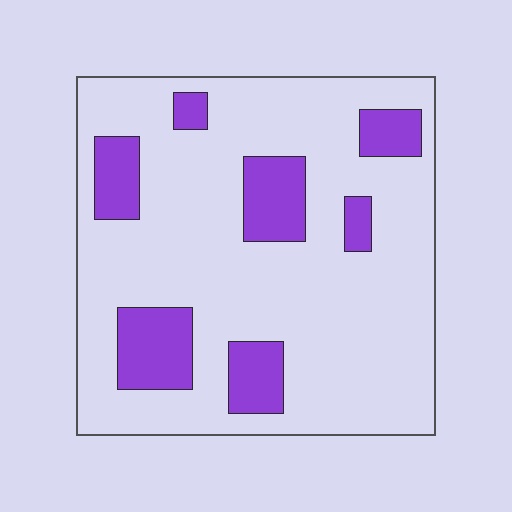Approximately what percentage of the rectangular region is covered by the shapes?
Approximately 20%.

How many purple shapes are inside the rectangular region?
7.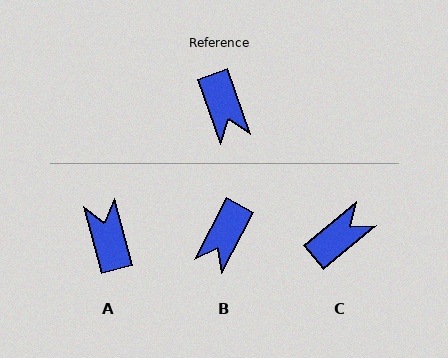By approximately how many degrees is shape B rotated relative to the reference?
Approximately 46 degrees clockwise.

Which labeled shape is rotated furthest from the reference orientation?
A, about 176 degrees away.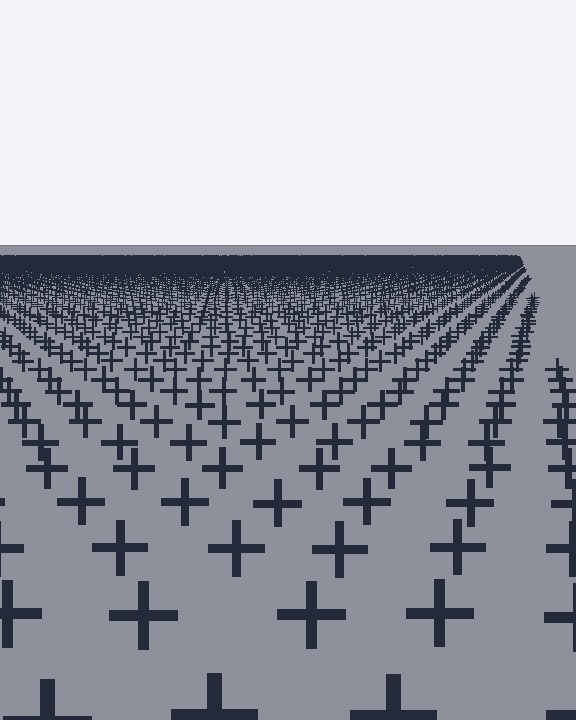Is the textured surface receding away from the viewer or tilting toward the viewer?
The surface is receding away from the viewer. Texture elements get smaller and denser toward the top.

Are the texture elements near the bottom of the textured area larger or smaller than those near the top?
Larger. Near the bottom, elements are closer to the viewer and appear at a bigger on-screen size.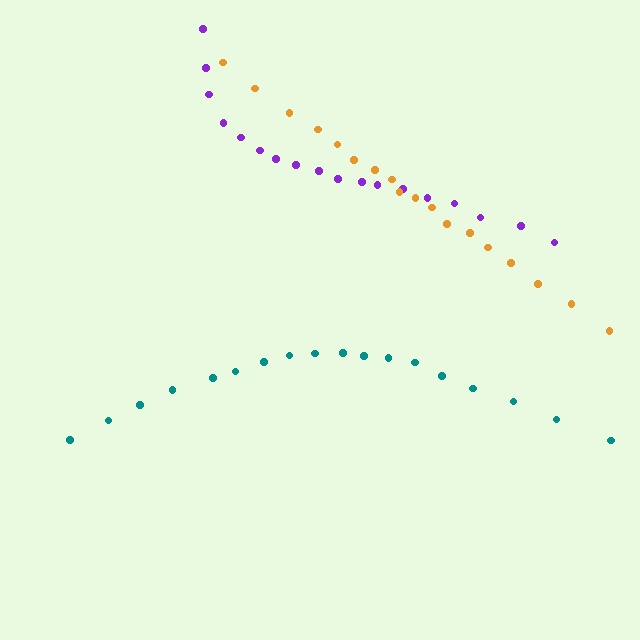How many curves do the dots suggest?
There are 3 distinct paths.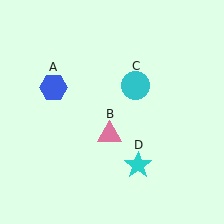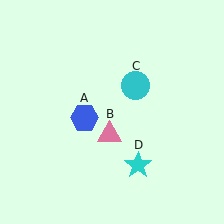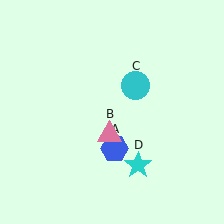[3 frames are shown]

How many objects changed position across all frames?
1 object changed position: blue hexagon (object A).